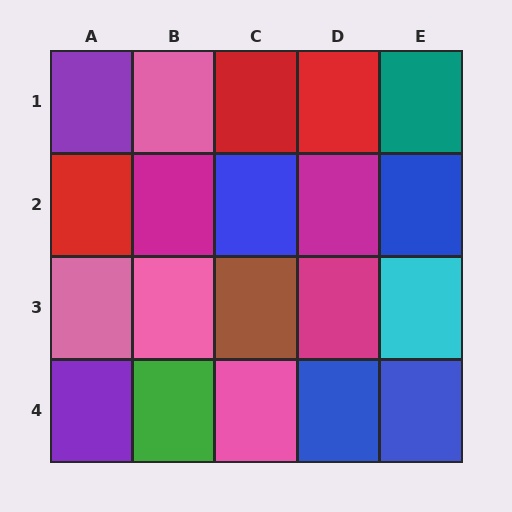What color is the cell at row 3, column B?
Pink.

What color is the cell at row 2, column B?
Magenta.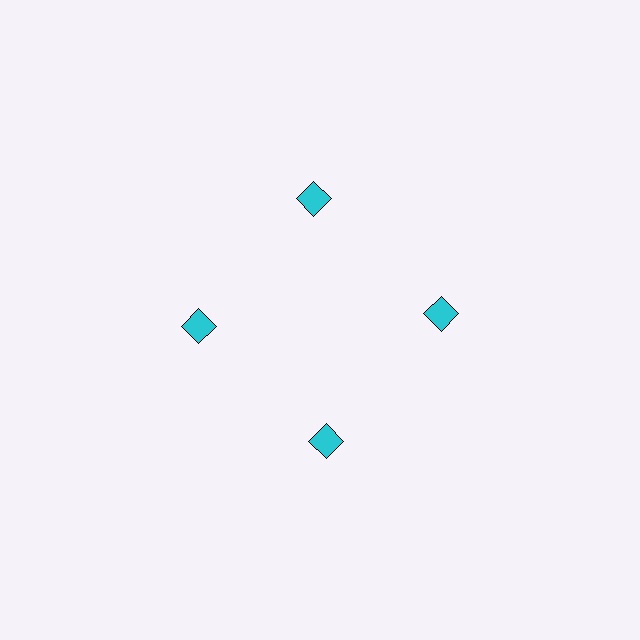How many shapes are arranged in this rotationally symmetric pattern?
There are 4 shapes, arranged in 4 groups of 1.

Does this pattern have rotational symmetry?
Yes, this pattern has 4-fold rotational symmetry. It looks the same after rotating 90 degrees around the center.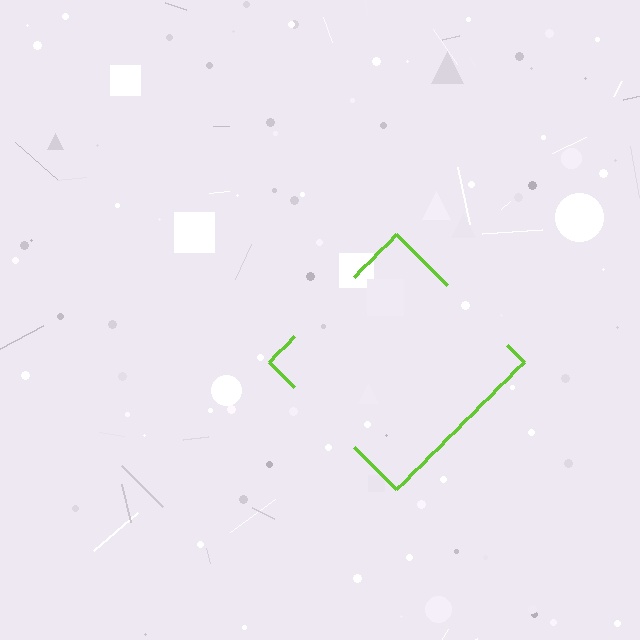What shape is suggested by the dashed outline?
The dashed outline suggests a diamond.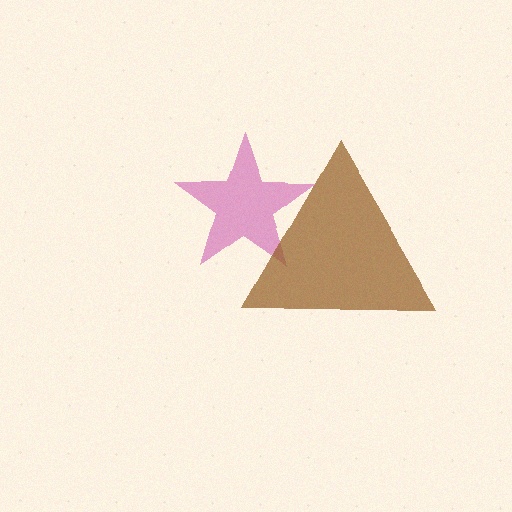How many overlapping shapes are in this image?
There are 2 overlapping shapes in the image.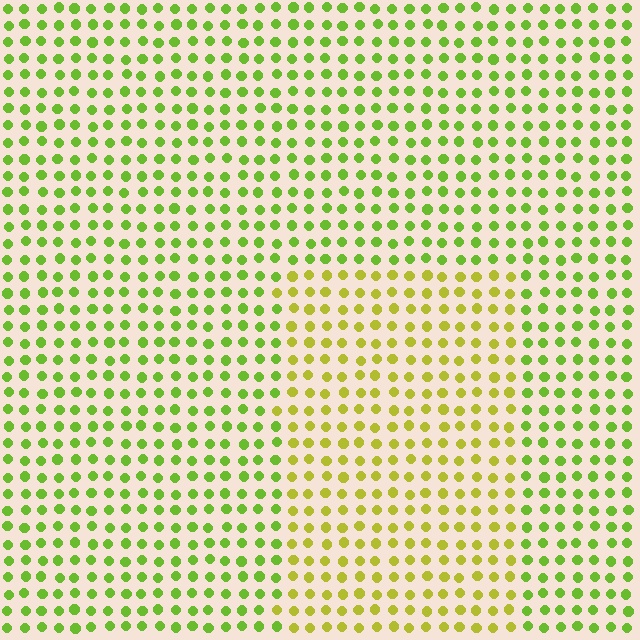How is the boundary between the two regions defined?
The boundary is defined purely by a slight shift in hue (about 31 degrees). Spacing, size, and orientation are identical on both sides.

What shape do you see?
I see a rectangle.